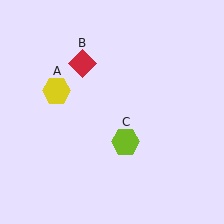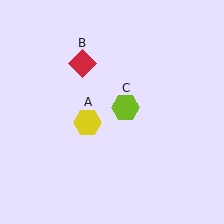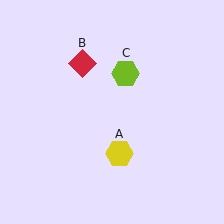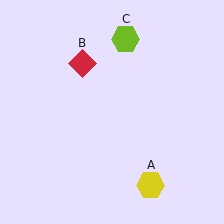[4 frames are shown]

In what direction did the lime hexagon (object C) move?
The lime hexagon (object C) moved up.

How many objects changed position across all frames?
2 objects changed position: yellow hexagon (object A), lime hexagon (object C).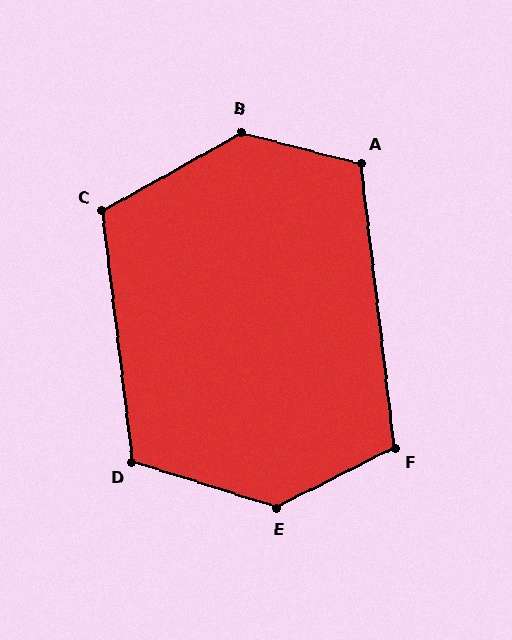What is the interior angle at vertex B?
Approximately 136 degrees (obtuse).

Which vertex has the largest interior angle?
E, at approximately 136 degrees.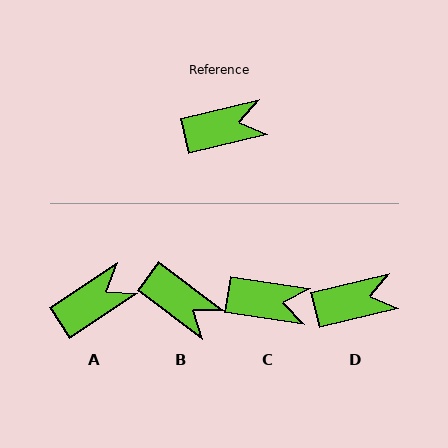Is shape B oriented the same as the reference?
No, it is off by about 50 degrees.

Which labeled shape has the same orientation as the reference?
D.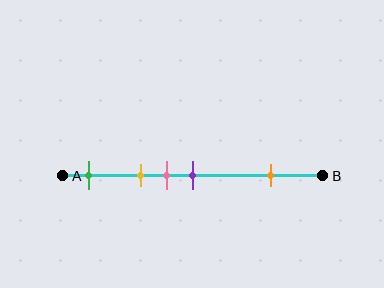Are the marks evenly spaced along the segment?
No, the marks are not evenly spaced.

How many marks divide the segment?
There are 5 marks dividing the segment.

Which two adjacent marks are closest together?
The pink and purple marks are the closest adjacent pair.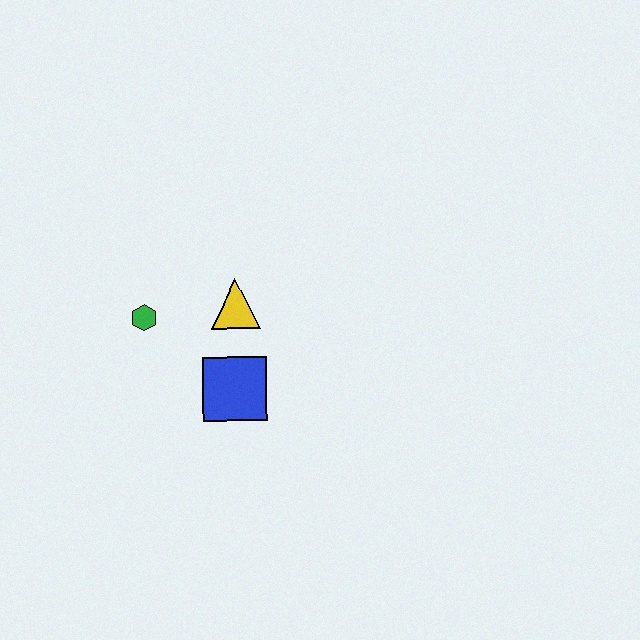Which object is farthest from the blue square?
The green hexagon is farthest from the blue square.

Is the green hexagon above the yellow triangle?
No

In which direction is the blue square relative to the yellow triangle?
The blue square is below the yellow triangle.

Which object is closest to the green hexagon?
The yellow triangle is closest to the green hexagon.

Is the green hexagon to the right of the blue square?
No